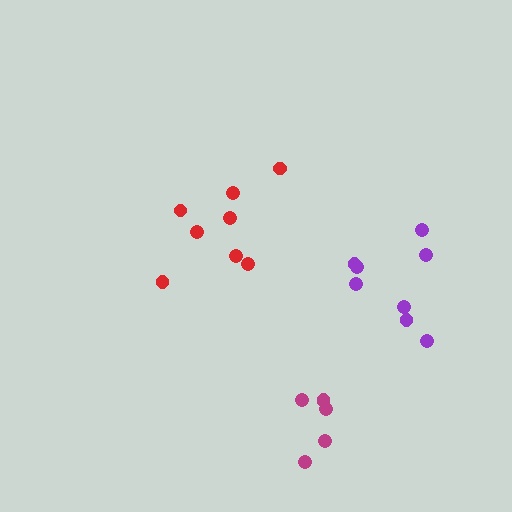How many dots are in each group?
Group 1: 6 dots, Group 2: 8 dots, Group 3: 8 dots (22 total).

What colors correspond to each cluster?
The clusters are colored: magenta, red, purple.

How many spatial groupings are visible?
There are 3 spatial groupings.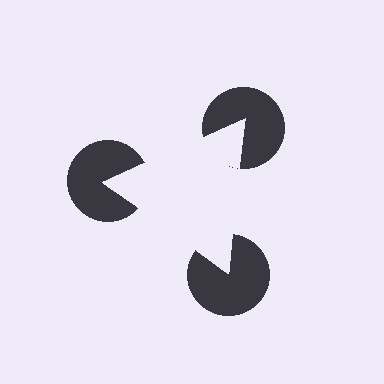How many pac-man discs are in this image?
There are 3 — one at each vertex of the illusory triangle.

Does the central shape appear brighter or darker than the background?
It typically appears slightly brighter than the background, even though no actual brightness change is drawn.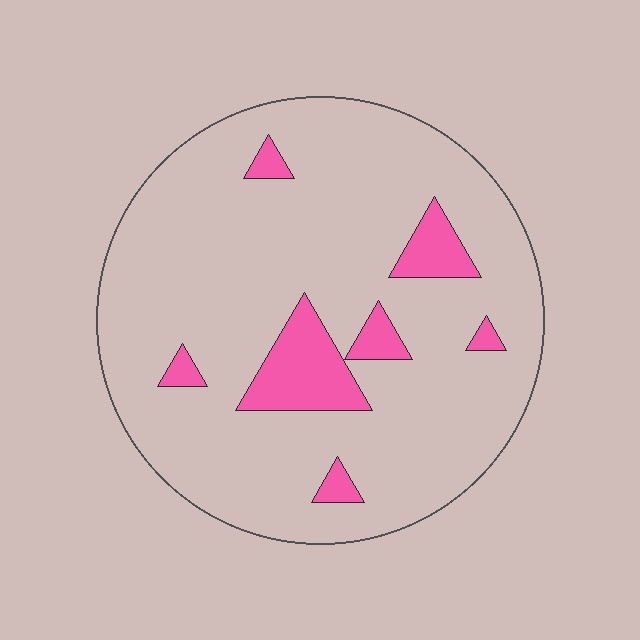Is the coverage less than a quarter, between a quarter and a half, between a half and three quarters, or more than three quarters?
Less than a quarter.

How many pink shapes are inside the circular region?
7.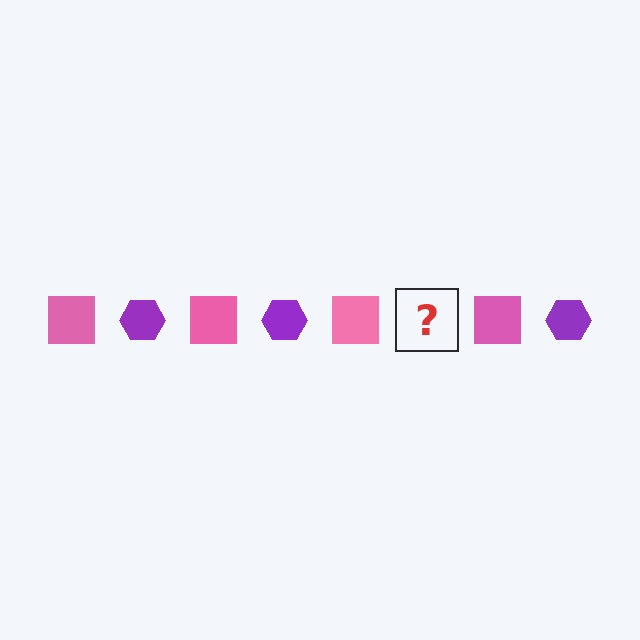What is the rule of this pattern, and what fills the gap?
The rule is that the pattern alternates between pink square and purple hexagon. The gap should be filled with a purple hexagon.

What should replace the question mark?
The question mark should be replaced with a purple hexagon.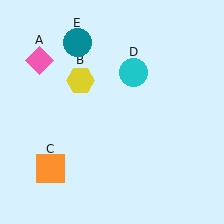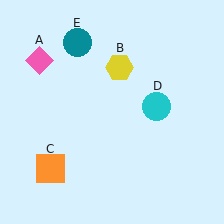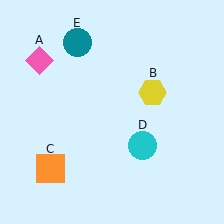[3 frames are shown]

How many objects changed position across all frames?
2 objects changed position: yellow hexagon (object B), cyan circle (object D).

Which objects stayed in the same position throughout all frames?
Pink diamond (object A) and orange square (object C) and teal circle (object E) remained stationary.